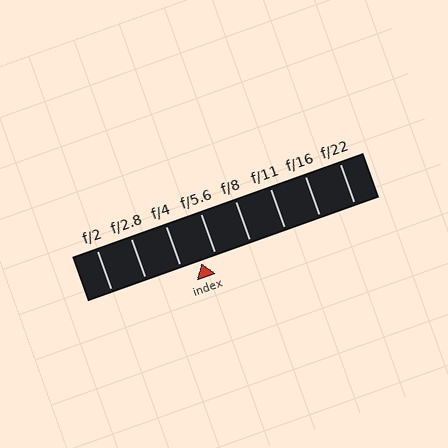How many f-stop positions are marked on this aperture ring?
There are 8 f-stop positions marked.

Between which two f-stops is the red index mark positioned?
The index mark is between f/4 and f/5.6.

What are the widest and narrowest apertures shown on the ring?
The widest aperture shown is f/2 and the narrowest is f/22.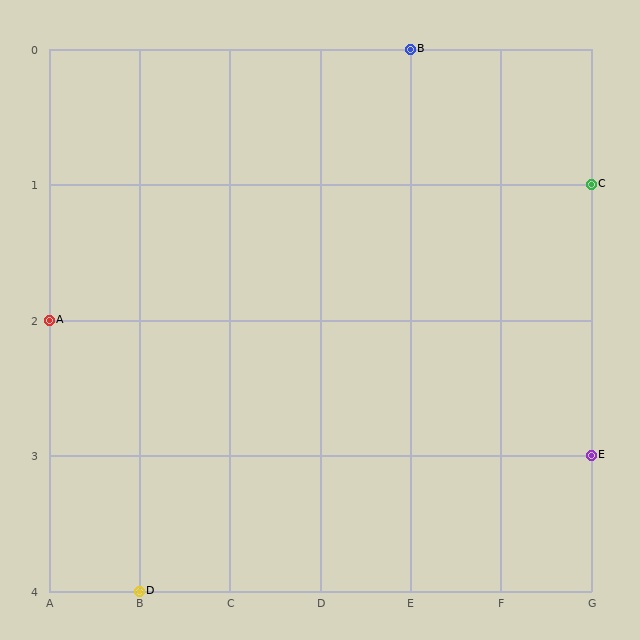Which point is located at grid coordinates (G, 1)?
Point C is at (G, 1).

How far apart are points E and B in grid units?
Points E and B are 2 columns and 3 rows apart (about 3.6 grid units diagonally).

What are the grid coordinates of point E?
Point E is at grid coordinates (G, 3).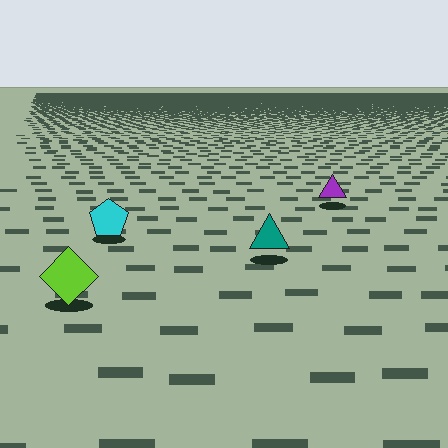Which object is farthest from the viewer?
The purple triangle is farthest from the viewer. It appears smaller and the ground texture around it is denser.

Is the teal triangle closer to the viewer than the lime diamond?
No. The lime diamond is closer — you can tell from the texture gradient: the ground texture is coarser near it.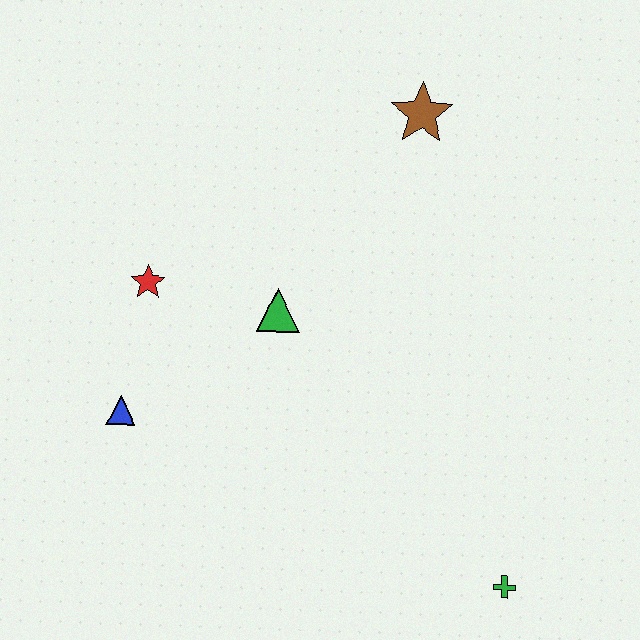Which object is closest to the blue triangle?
The red star is closest to the blue triangle.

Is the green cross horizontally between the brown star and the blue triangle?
No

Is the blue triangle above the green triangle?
No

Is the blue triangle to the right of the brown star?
No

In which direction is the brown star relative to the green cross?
The brown star is above the green cross.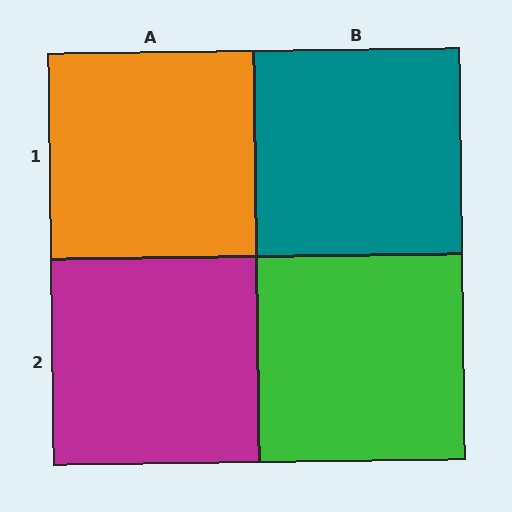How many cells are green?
1 cell is green.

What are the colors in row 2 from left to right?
Magenta, green.